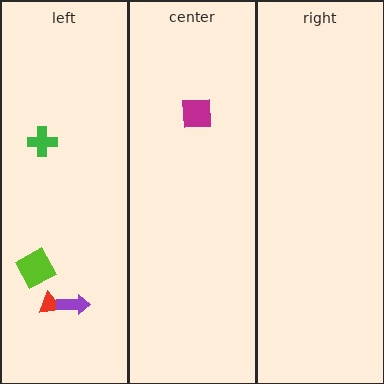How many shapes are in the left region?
4.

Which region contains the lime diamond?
The left region.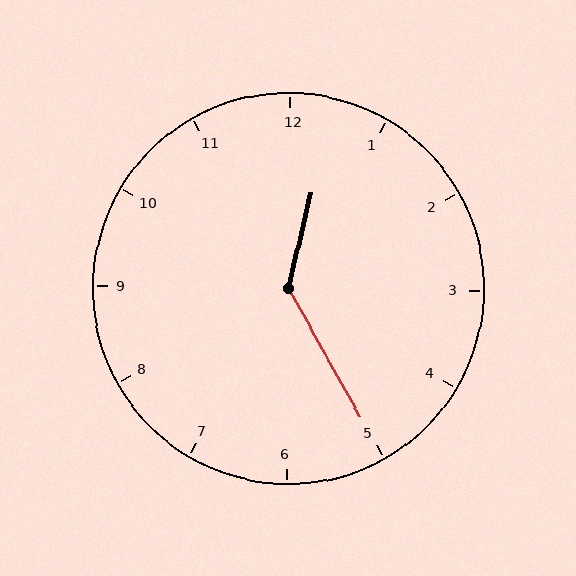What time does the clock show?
12:25.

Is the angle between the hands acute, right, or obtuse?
It is obtuse.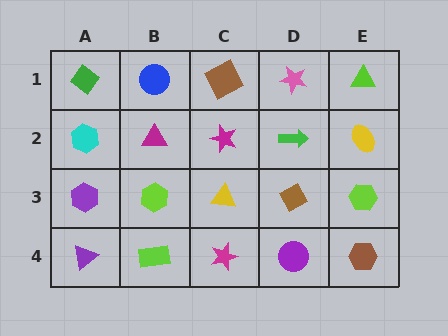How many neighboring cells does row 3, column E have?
3.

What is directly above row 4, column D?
A brown diamond.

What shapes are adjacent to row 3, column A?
A cyan hexagon (row 2, column A), a purple triangle (row 4, column A), a lime hexagon (row 3, column B).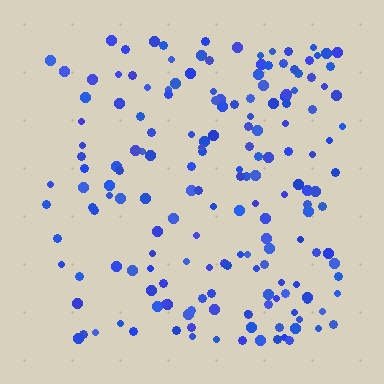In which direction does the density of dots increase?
From left to right, with the right side densest.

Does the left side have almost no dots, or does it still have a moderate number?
Still a moderate number, just noticeably fewer than the right.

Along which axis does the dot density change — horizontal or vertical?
Horizontal.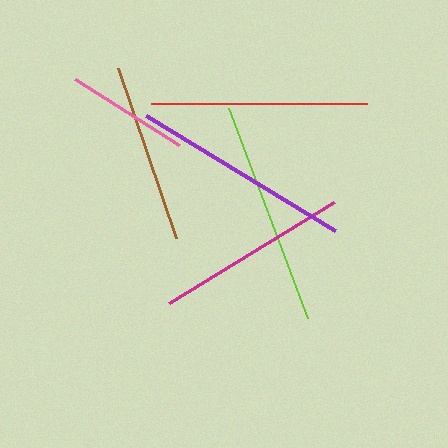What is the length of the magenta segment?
The magenta segment is approximately 193 pixels long.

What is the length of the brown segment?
The brown segment is approximately 179 pixels long.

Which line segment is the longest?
The lime line is the longest at approximately 225 pixels.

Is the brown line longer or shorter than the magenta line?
The magenta line is longer than the brown line.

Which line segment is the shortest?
The pink line is the shortest at approximately 123 pixels.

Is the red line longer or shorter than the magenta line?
The red line is longer than the magenta line.